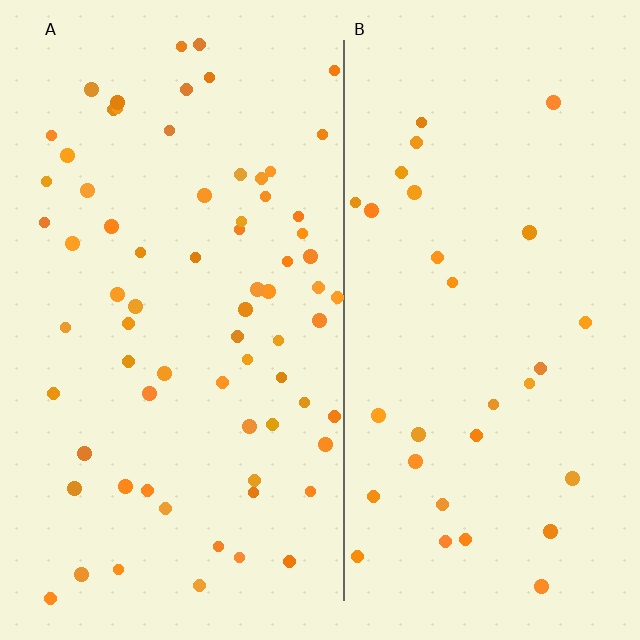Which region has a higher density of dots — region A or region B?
A (the left).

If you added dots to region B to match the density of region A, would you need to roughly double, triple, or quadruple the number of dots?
Approximately double.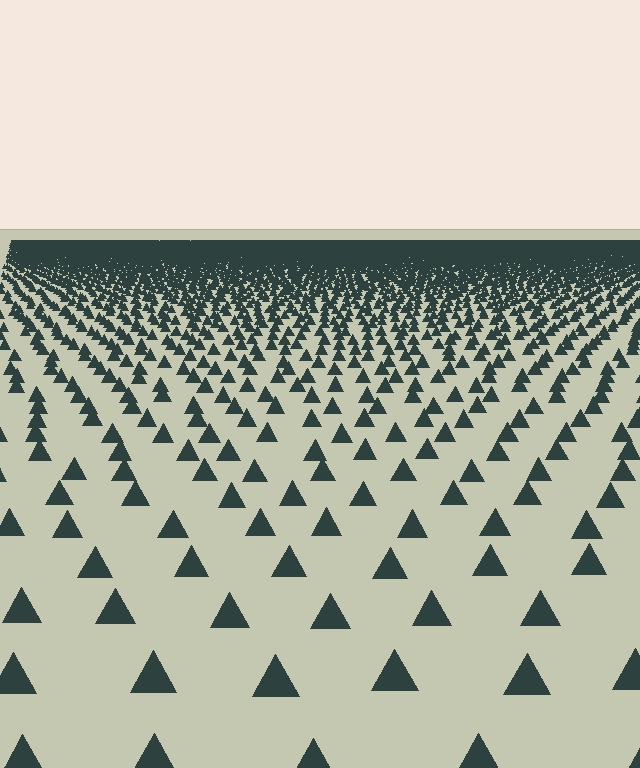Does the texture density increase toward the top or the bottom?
Density increases toward the top.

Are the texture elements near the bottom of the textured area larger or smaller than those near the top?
Larger. Near the bottom, elements are closer to the viewer and appear at a bigger on-screen size.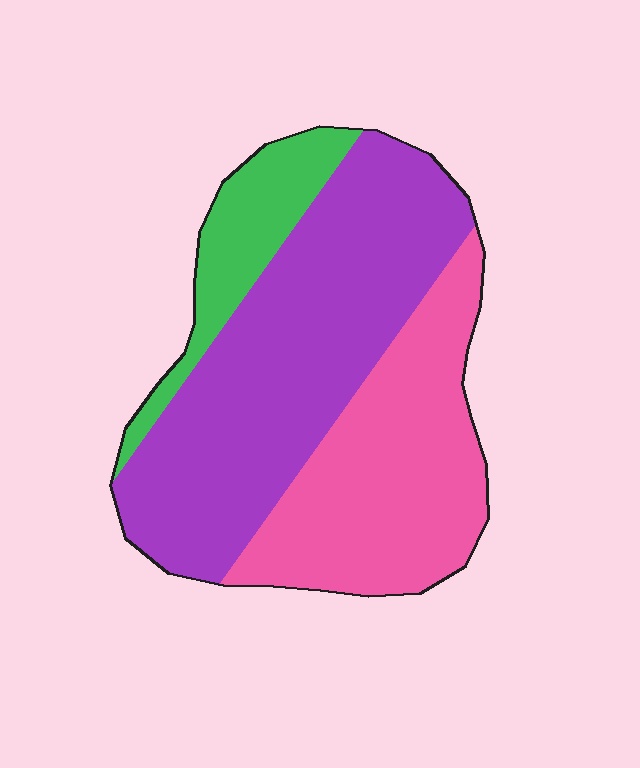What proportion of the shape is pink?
Pink takes up between a quarter and a half of the shape.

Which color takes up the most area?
Purple, at roughly 50%.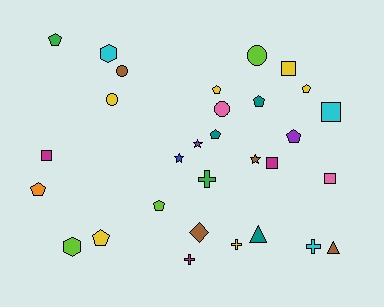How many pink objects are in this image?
There are 2 pink objects.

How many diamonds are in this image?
There is 1 diamond.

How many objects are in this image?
There are 30 objects.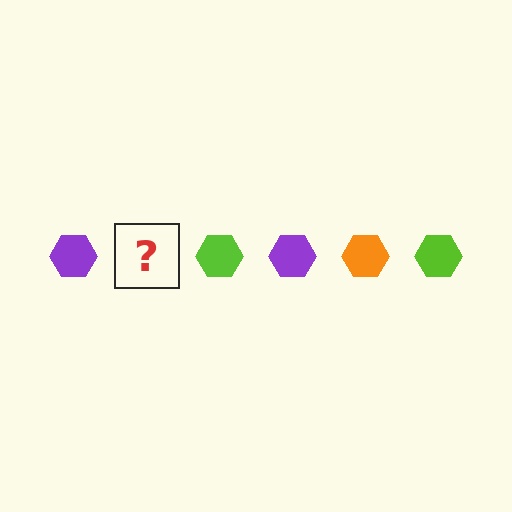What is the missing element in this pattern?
The missing element is an orange hexagon.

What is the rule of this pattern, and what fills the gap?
The rule is that the pattern cycles through purple, orange, lime hexagons. The gap should be filled with an orange hexagon.